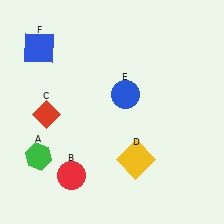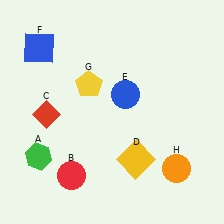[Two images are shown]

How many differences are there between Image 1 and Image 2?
There are 2 differences between the two images.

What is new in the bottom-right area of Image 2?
An orange circle (H) was added in the bottom-right area of Image 2.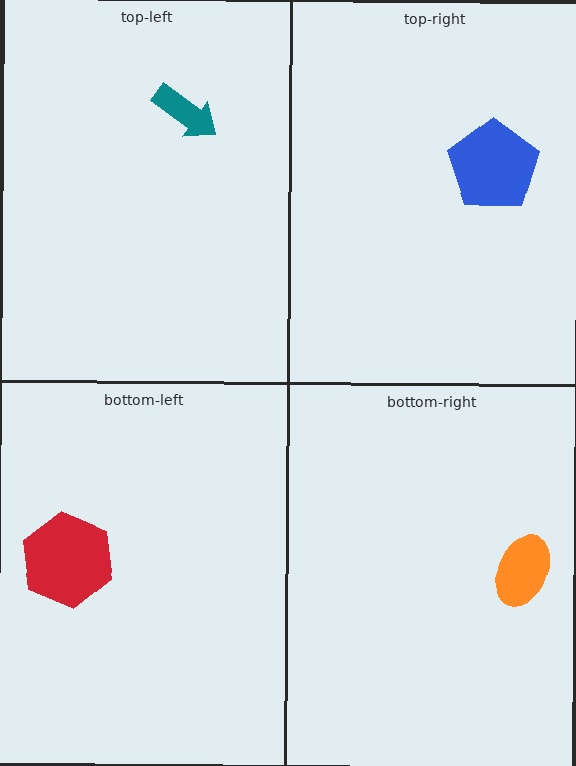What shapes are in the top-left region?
The teal arrow.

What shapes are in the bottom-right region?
The orange ellipse.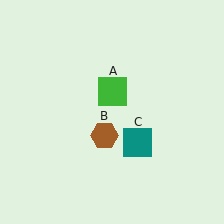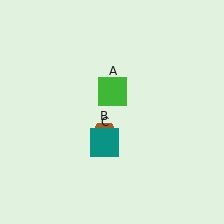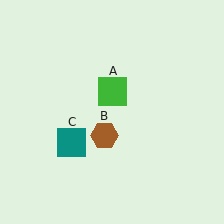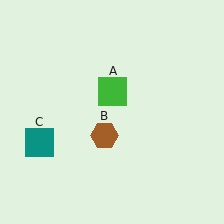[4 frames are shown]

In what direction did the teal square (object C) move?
The teal square (object C) moved left.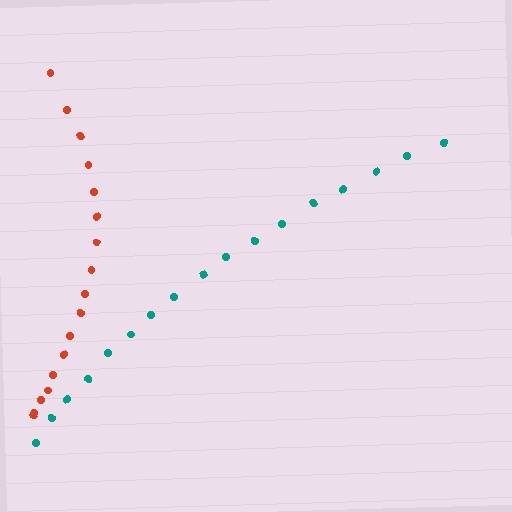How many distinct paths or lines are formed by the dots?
There are 2 distinct paths.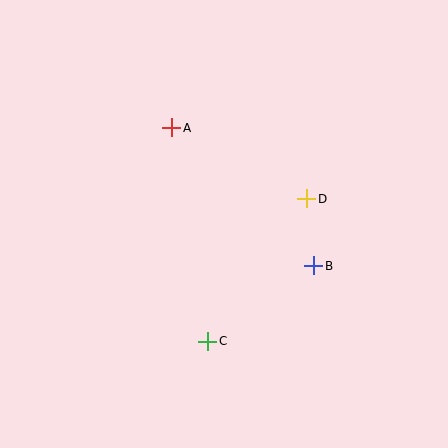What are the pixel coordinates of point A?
Point A is at (172, 128).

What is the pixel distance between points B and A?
The distance between B and A is 198 pixels.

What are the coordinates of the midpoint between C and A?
The midpoint between C and A is at (190, 235).